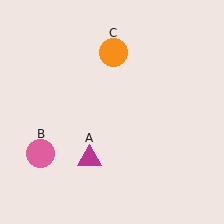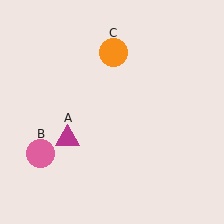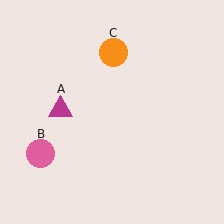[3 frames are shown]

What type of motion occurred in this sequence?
The magenta triangle (object A) rotated clockwise around the center of the scene.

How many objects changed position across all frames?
1 object changed position: magenta triangle (object A).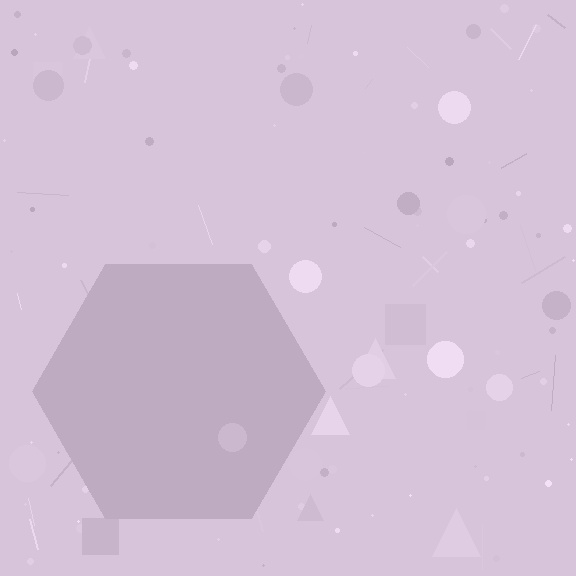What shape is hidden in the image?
A hexagon is hidden in the image.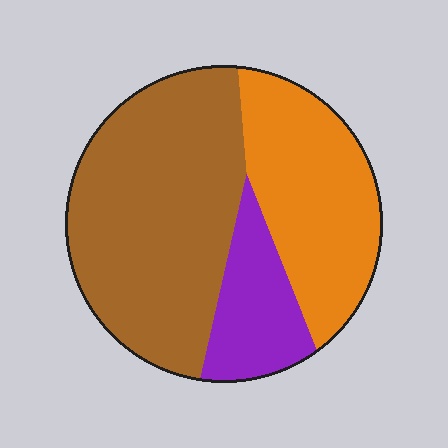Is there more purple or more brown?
Brown.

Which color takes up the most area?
Brown, at roughly 50%.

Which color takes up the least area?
Purple, at roughly 15%.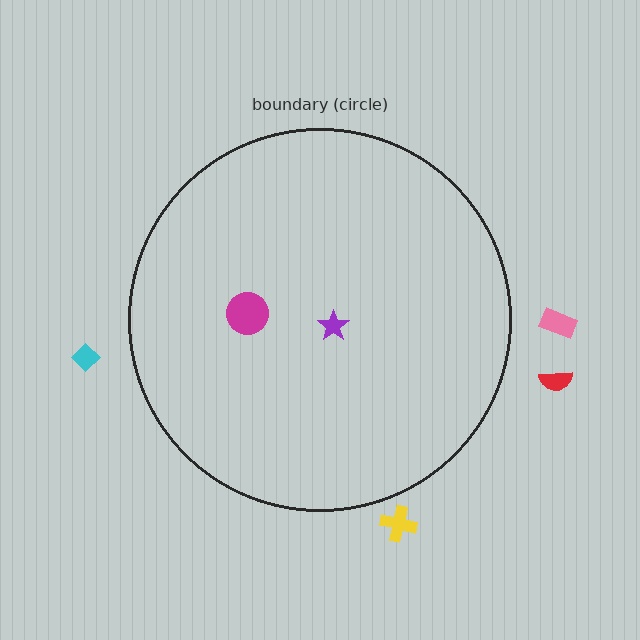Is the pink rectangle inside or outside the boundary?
Outside.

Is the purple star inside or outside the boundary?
Inside.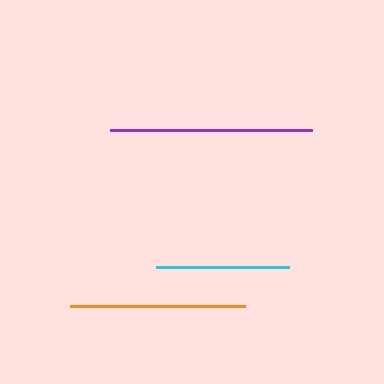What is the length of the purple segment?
The purple segment is approximately 202 pixels long.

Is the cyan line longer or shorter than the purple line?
The purple line is longer than the cyan line.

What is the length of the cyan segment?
The cyan segment is approximately 132 pixels long.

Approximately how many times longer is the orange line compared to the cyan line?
The orange line is approximately 1.3 times the length of the cyan line.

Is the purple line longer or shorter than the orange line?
The purple line is longer than the orange line.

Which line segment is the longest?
The purple line is the longest at approximately 202 pixels.